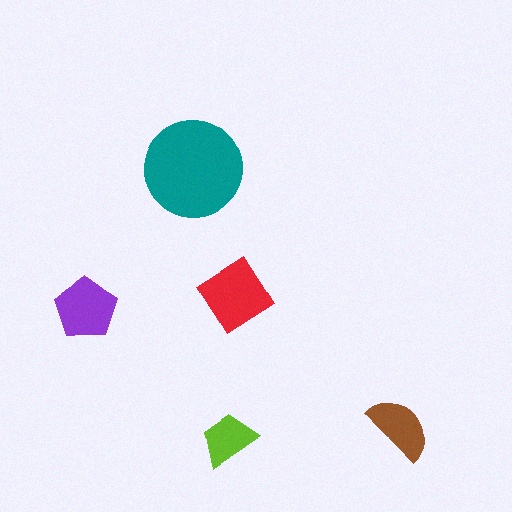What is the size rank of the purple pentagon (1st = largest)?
3rd.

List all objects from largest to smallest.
The teal circle, the red diamond, the purple pentagon, the brown semicircle, the lime trapezoid.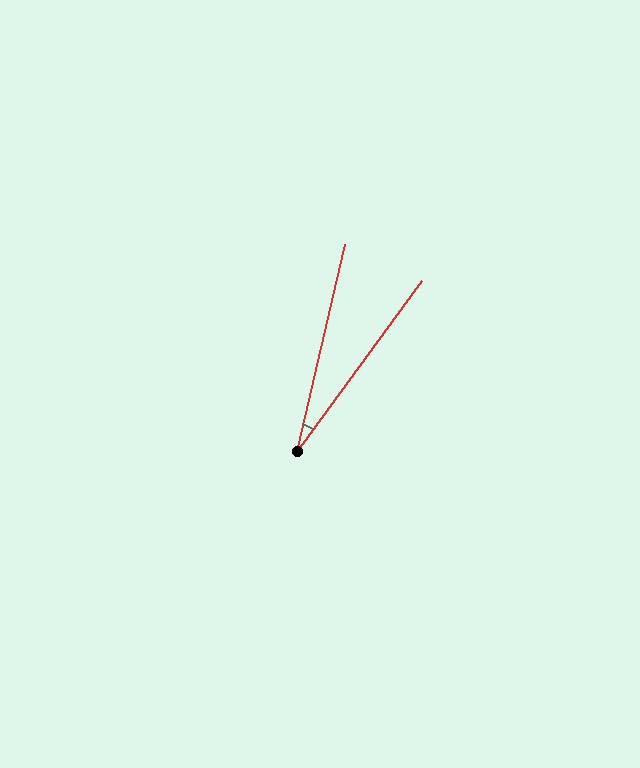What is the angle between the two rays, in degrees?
Approximately 23 degrees.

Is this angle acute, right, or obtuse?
It is acute.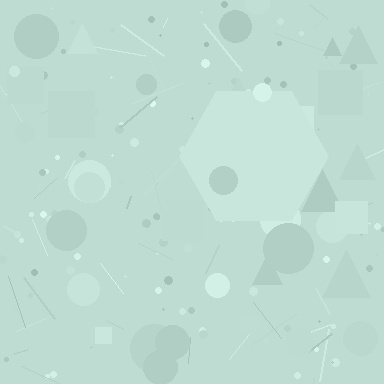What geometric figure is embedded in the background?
A hexagon is embedded in the background.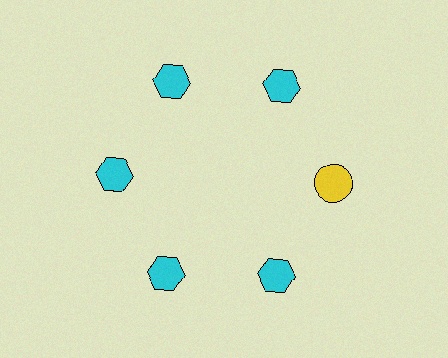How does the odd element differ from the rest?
It differs in both color (yellow instead of cyan) and shape (circle instead of hexagon).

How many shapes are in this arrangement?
There are 6 shapes arranged in a ring pattern.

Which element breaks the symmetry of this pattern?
The yellow circle at roughly the 3 o'clock position breaks the symmetry. All other shapes are cyan hexagons.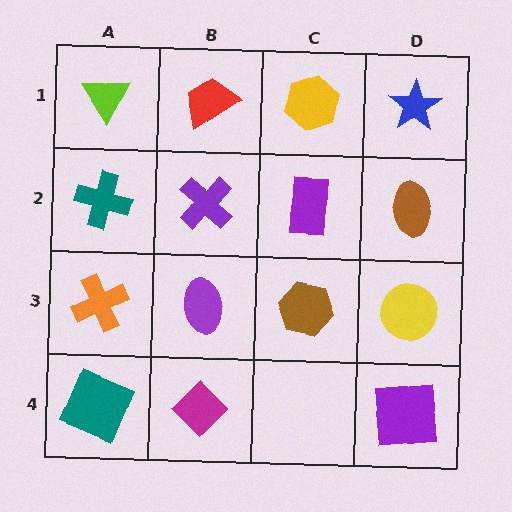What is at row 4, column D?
A purple square.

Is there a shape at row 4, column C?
No, that cell is empty.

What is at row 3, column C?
A brown hexagon.